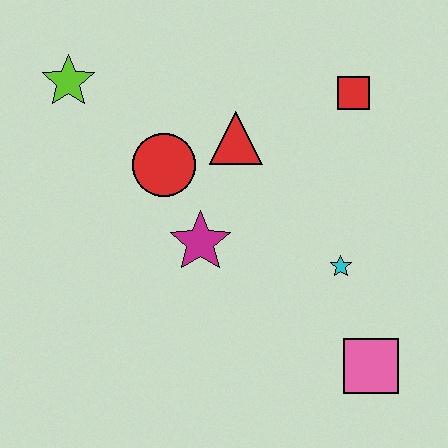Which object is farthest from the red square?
The lime star is farthest from the red square.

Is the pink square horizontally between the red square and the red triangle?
No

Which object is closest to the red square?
The red triangle is closest to the red square.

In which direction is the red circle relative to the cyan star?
The red circle is to the left of the cyan star.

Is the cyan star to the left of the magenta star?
No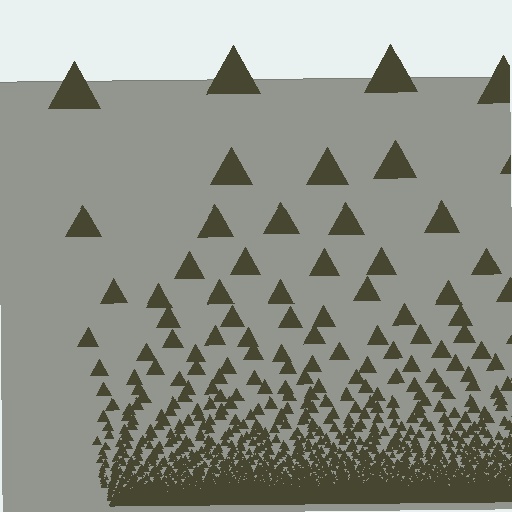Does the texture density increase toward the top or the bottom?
Density increases toward the bottom.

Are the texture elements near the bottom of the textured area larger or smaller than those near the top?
Smaller. The gradient is inverted — elements near the bottom are smaller and denser.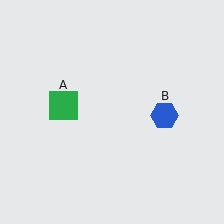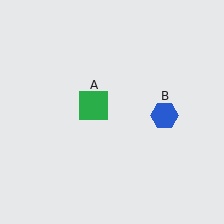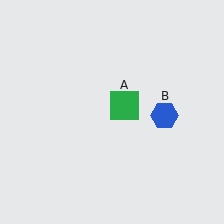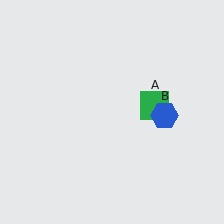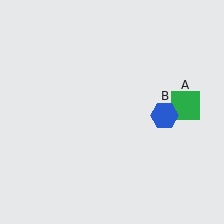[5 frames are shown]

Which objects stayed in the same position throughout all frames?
Blue hexagon (object B) remained stationary.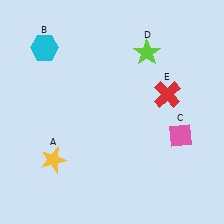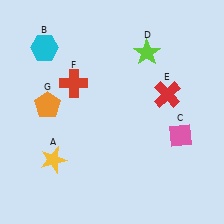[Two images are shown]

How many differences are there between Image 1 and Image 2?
There are 2 differences between the two images.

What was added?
A red cross (F), an orange pentagon (G) were added in Image 2.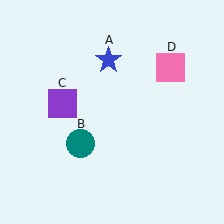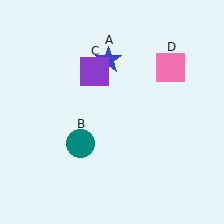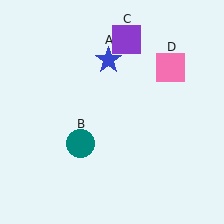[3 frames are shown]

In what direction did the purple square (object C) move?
The purple square (object C) moved up and to the right.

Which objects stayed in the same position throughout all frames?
Blue star (object A) and teal circle (object B) and pink square (object D) remained stationary.